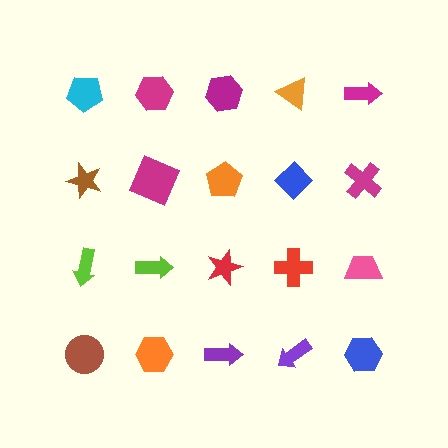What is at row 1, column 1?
A cyan pentagon.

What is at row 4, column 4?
A purple arrow.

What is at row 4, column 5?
A blue hexagon.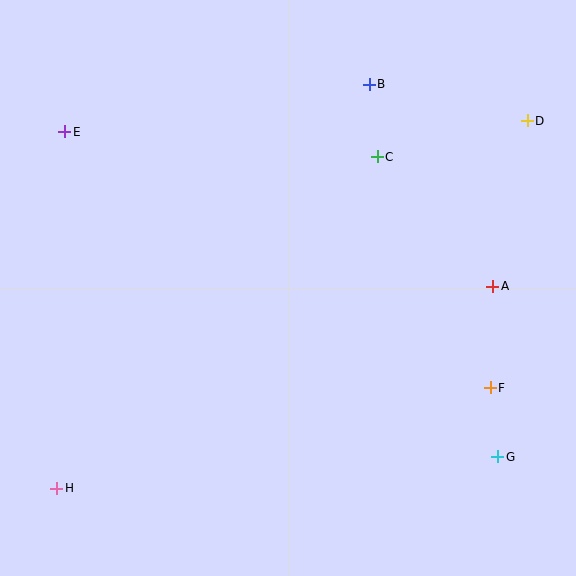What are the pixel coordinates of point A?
Point A is at (493, 286).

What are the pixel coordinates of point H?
Point H is at (57, 488).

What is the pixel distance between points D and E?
The distance between D and E is 463 pixels.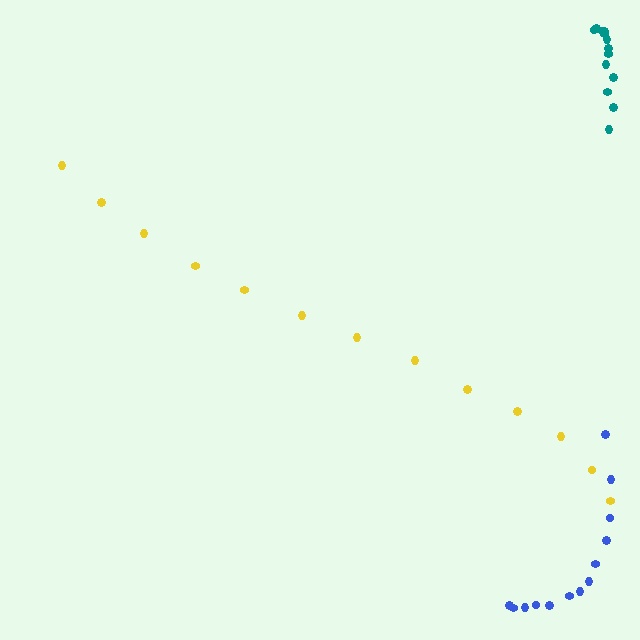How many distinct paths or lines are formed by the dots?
There are 3 distinct paths.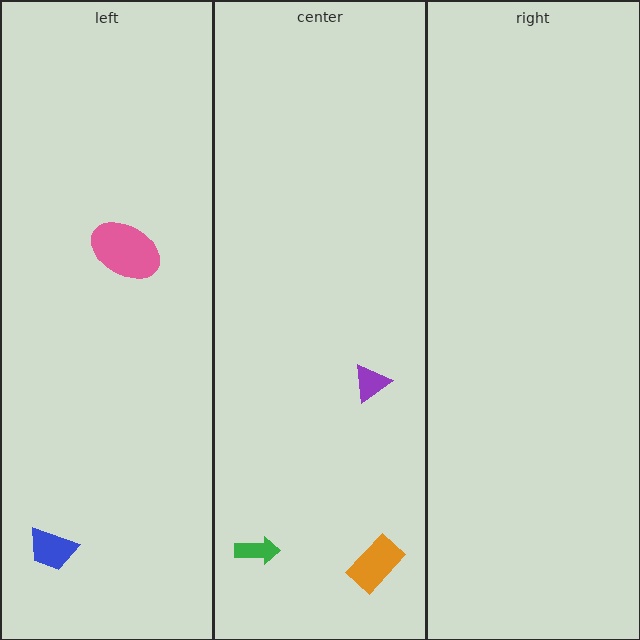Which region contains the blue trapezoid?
The left region.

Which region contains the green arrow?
The center region.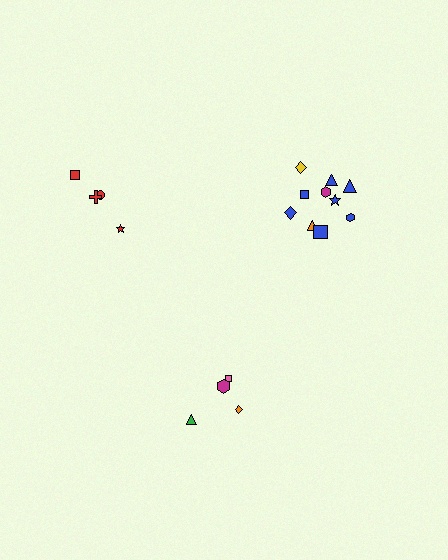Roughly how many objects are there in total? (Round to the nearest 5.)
Roughly 20 objects in total.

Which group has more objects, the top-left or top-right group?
The top-right group.